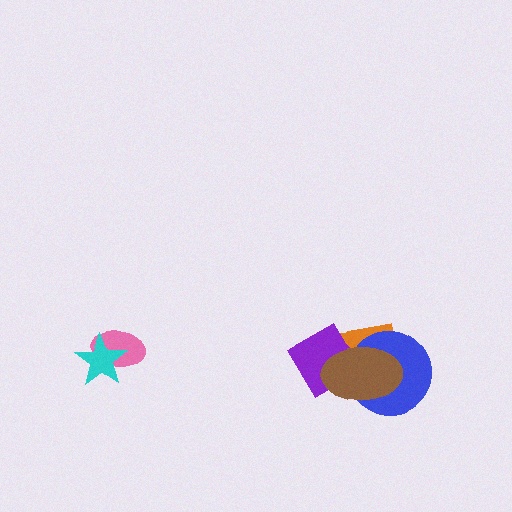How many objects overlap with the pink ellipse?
1 object overlaps with the pink ellipse.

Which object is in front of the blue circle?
The brown ellipse is in front of the blue circle.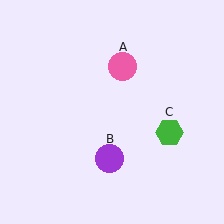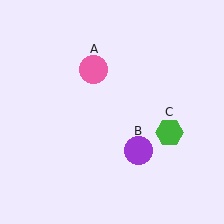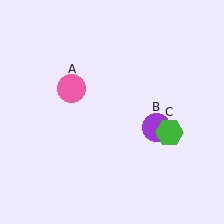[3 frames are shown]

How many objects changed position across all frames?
2 objects changed position: pink circle (object A), purple circle (object B).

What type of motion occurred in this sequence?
The pink circle (object A), purple circle (object B) rotated counterclockwise around the center of the scene.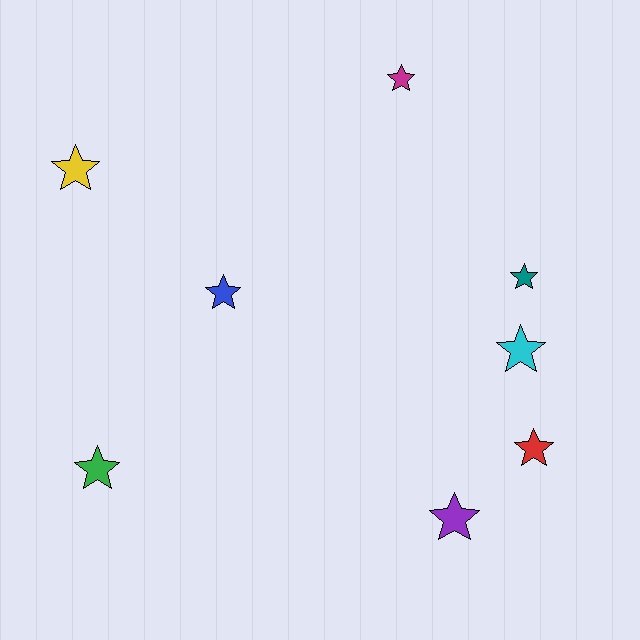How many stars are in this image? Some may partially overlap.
There are 8 stars.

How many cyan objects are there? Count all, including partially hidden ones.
There is 1 cyan object.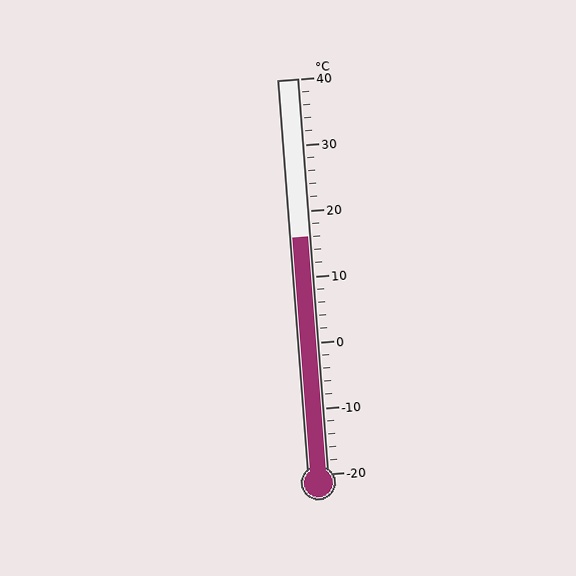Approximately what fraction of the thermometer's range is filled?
The thermometer is filled to approximately 60% of its range.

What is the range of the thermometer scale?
The thermometer scale ranges from -20°C to 40°C.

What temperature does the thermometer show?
The thermometer shows approximately 16°C.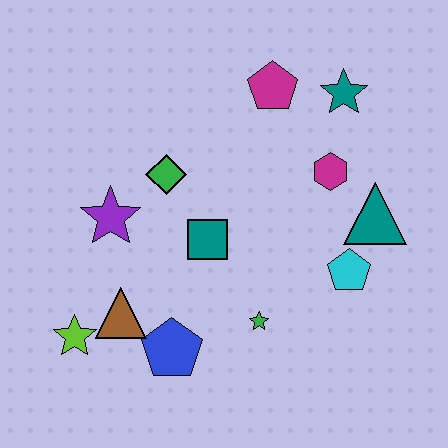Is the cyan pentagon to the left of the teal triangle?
Yes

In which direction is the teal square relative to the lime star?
The teal square is to the right of the lime star.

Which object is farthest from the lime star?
The teal star is farthest from the lime star.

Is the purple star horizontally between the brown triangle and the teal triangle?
No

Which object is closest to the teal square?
The green diamond is closest to the teal square.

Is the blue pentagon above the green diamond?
No